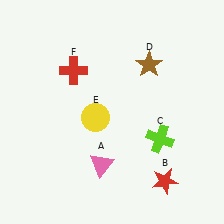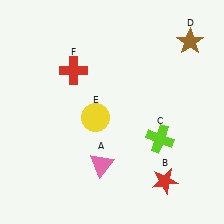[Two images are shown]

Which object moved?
The brown star (D) moved right.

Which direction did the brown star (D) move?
The brown star (D) moved right.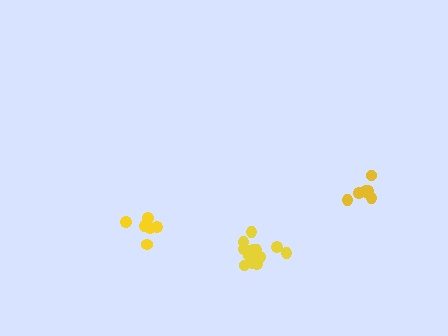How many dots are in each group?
Group 1: 7 dots, Group 2: 12 dots, Group 3: 6 dots (25 total).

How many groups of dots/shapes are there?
There are 3 groups.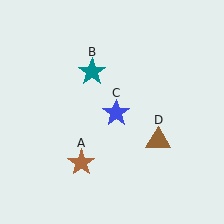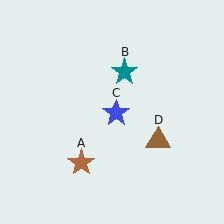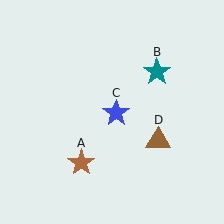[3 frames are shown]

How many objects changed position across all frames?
1 object changed position: teal star (object B).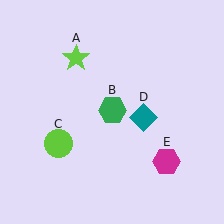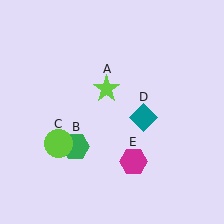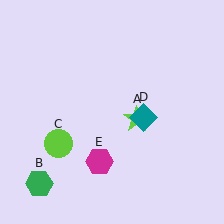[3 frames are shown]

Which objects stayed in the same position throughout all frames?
Lime circle (object C) and teal diamond (object D) remained stationary.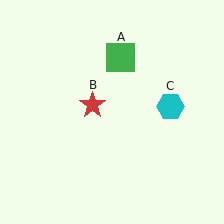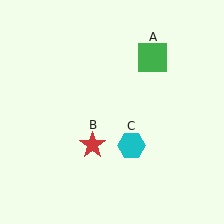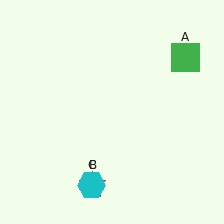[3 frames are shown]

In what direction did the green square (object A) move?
The green square (object A) moved right.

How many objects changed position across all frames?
3 objects changed position: green square (object A), red star (object B), cyan hexagon (object C).